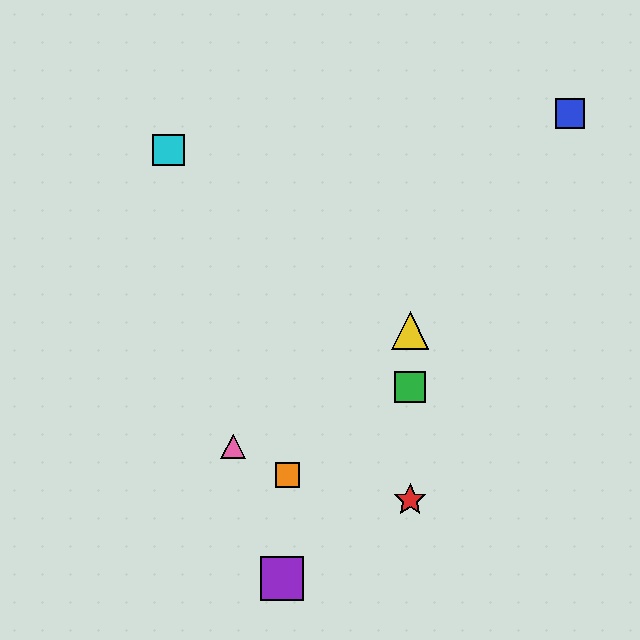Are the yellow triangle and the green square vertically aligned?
Yes, both are at x≈410.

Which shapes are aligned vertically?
The red star, the green square, the yellow triangle are aligned vertically.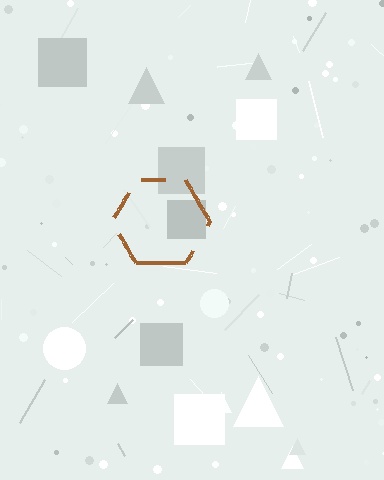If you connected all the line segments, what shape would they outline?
They would outline a hexagon.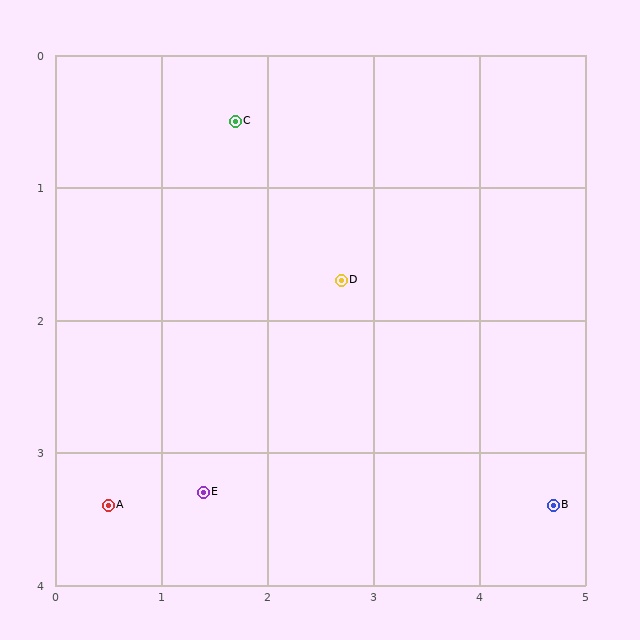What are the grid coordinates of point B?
Point B is at approximately (4.7, 3.4).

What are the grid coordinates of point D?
Point D is at approximately (2.7, 1.7).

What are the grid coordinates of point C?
Point C is at approximately (1.7, 0.5).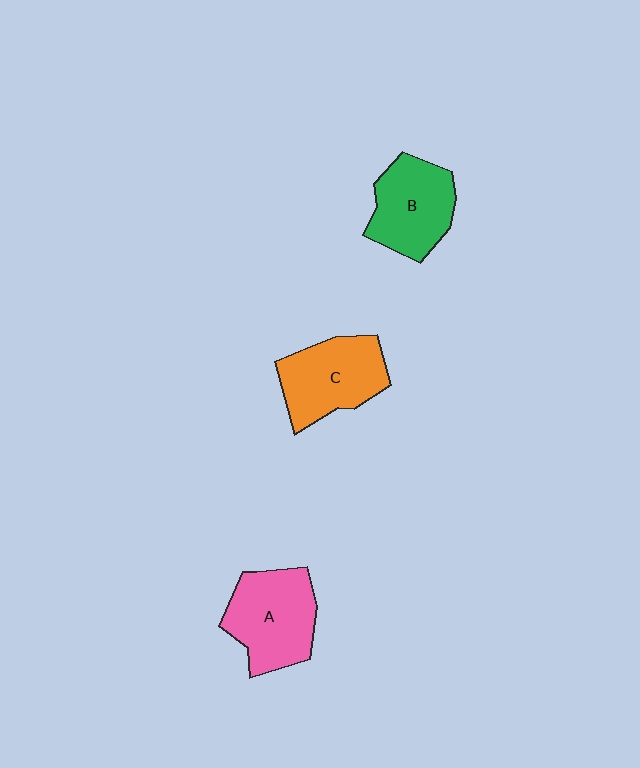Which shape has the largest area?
Shape A (pink).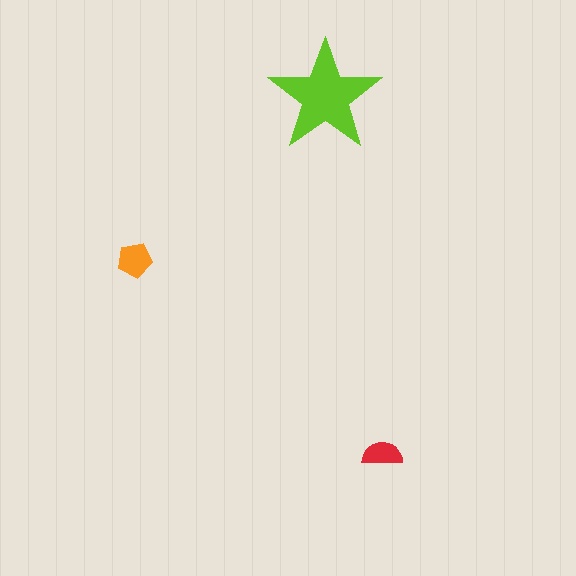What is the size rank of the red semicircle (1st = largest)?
3rd.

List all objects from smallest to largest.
The red semicircle, the orange pentagon, the lime star.